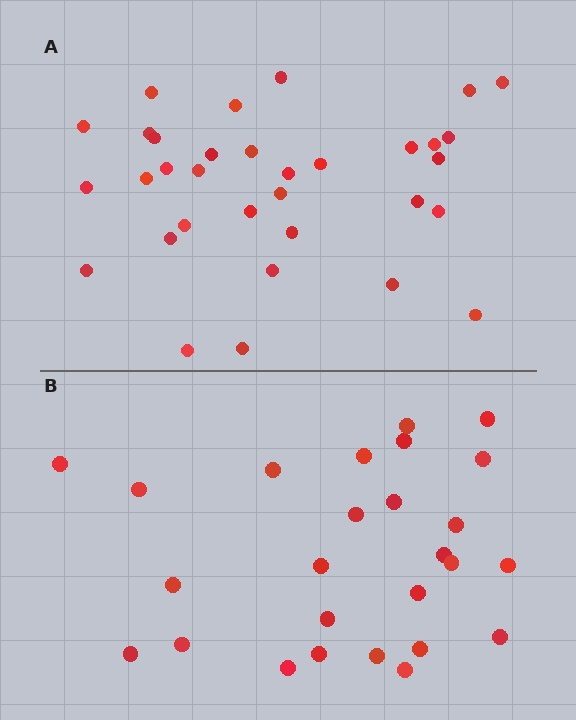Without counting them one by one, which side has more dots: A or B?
Region A (the top region) has more dots.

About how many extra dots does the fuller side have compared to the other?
Region A has roughly 8 or so more dots than region B.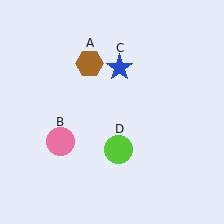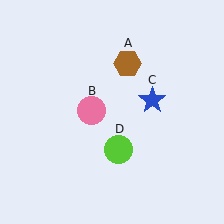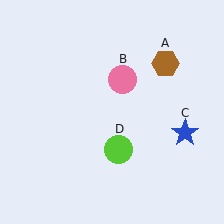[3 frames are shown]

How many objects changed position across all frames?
3 objects changed position: brown hexagon (object A), pink circle (object B), blue star (object C).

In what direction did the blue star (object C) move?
The blue star (object C) moved down and to the right.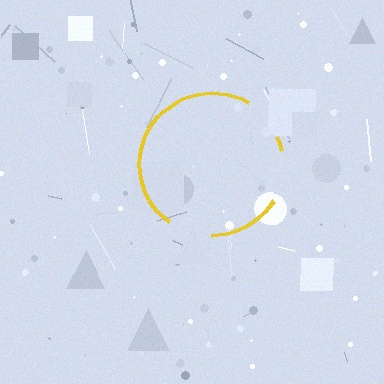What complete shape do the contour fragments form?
The contour fragments form a circle.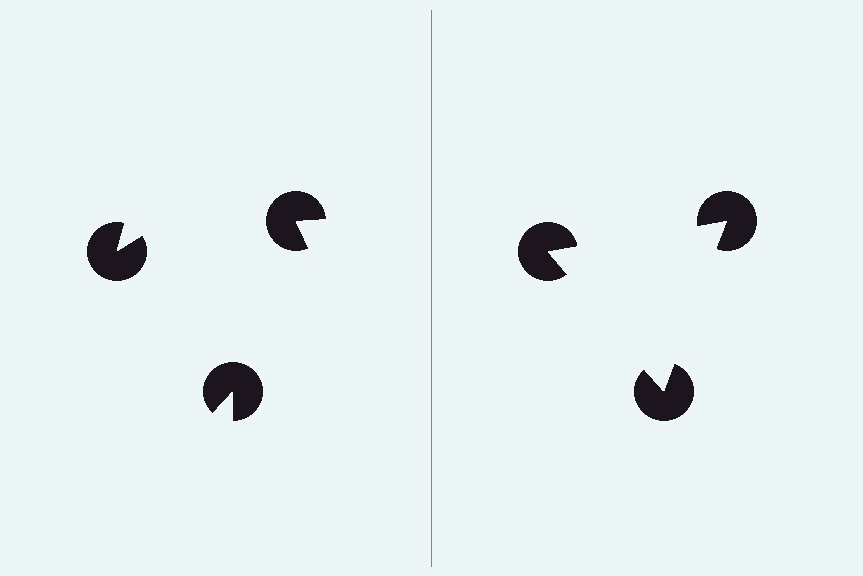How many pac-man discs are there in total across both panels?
6 — 3 on each side.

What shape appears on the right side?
An illusory triangle.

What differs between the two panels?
The pac-man discs are positioned identically on both sides; only the wedge orientations differ. On the right they align to a triangle; on the left they are misaligned.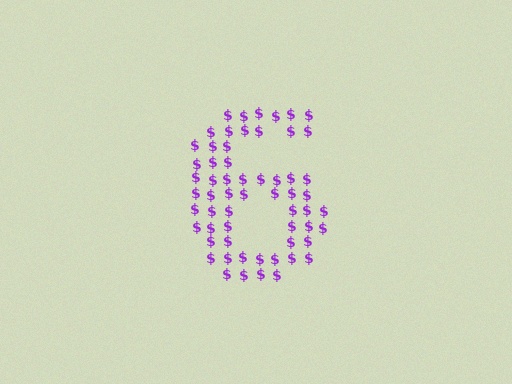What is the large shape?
The large shape is the digit 6.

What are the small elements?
The small elements are dollar signs.